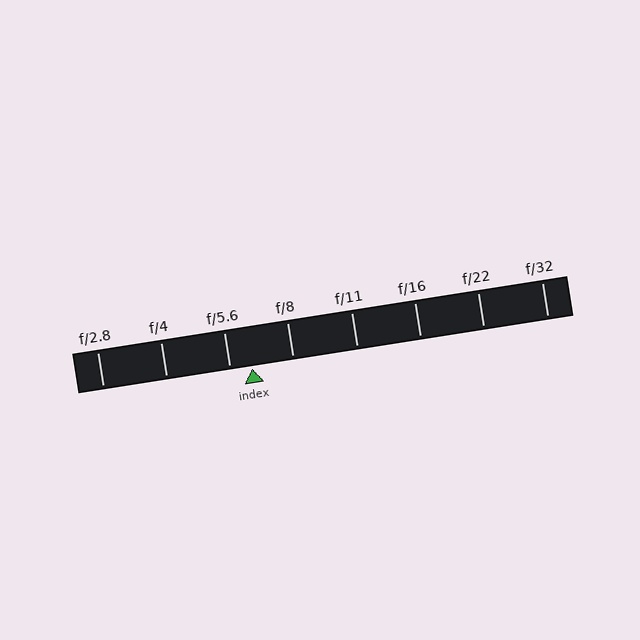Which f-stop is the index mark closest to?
The index mark is closest to f/5.6.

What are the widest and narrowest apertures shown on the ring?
The widest aperture shown is f/2.8 and the narrowest is f/32.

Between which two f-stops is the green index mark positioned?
The index mark is between f/5.6 and f/8.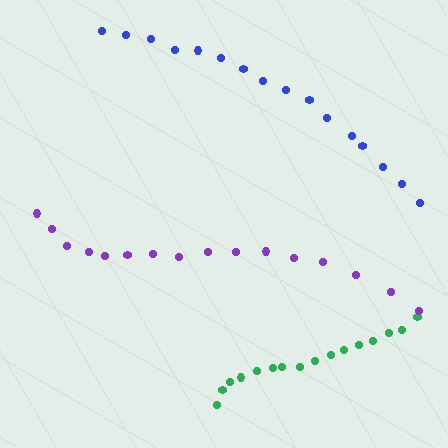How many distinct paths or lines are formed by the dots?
There are 3 distinct paths.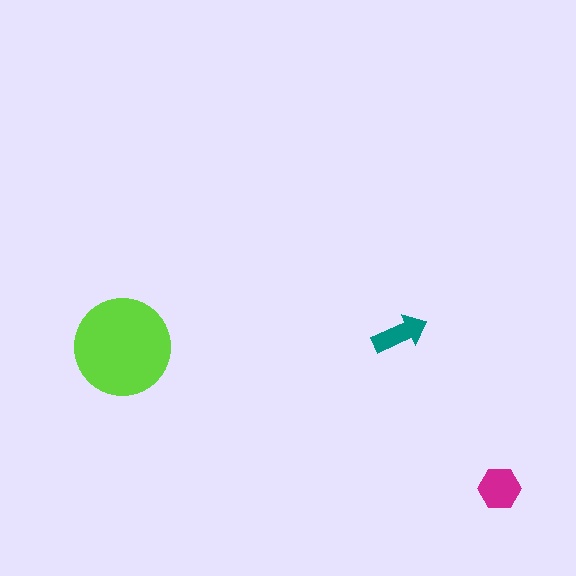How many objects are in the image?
There are 3 objects in the image.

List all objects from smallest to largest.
The teal arrow, the magenta hexagon, the lime circle.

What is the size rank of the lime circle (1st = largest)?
1st.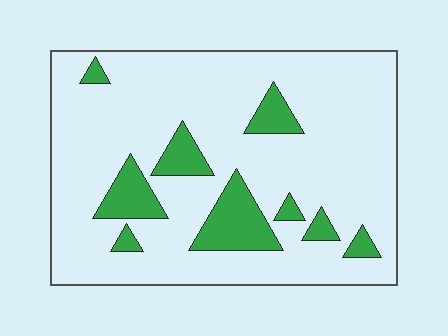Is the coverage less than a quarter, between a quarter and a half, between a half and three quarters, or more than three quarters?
Less than a quarter.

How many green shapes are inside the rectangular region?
9.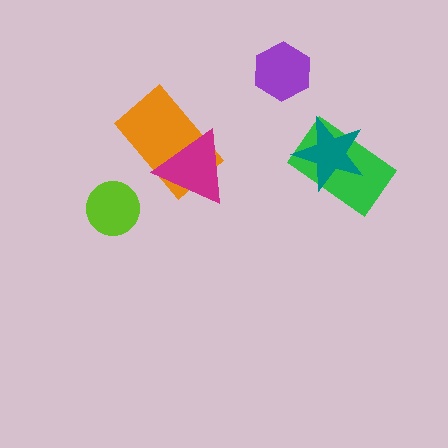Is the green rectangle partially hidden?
Yes, it is partially covered by another shape.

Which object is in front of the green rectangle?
The teal star is in front of the green rectangle.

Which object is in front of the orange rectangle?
The magenta triangle is in front of the orange rectangle.